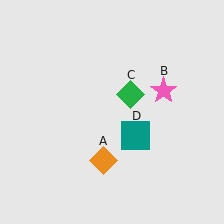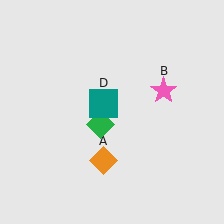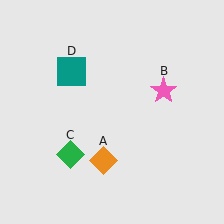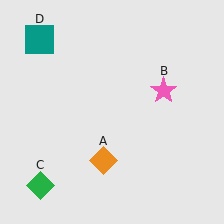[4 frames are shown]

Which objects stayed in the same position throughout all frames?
Orange diamond (object A) and pink star (object B) remained stationary.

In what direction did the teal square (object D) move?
The teal square (object D) moved up and to the left.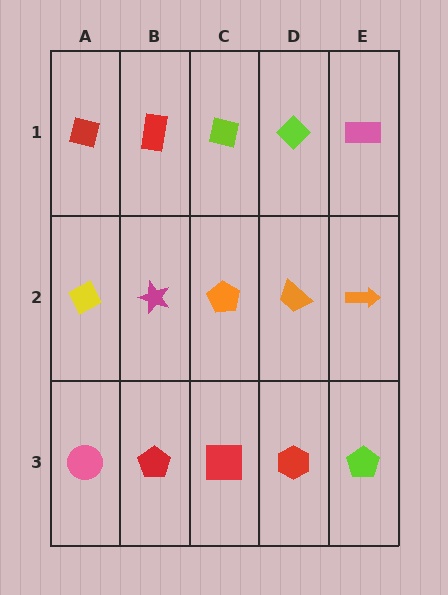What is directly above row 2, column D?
A lime diamond.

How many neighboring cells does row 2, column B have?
4.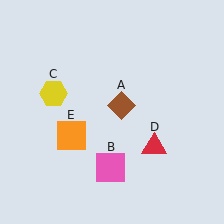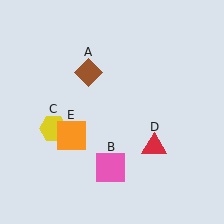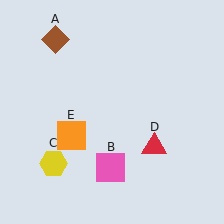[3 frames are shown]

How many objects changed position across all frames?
2 objects changed position: brown diamond (object A), yellow hexagon (object C).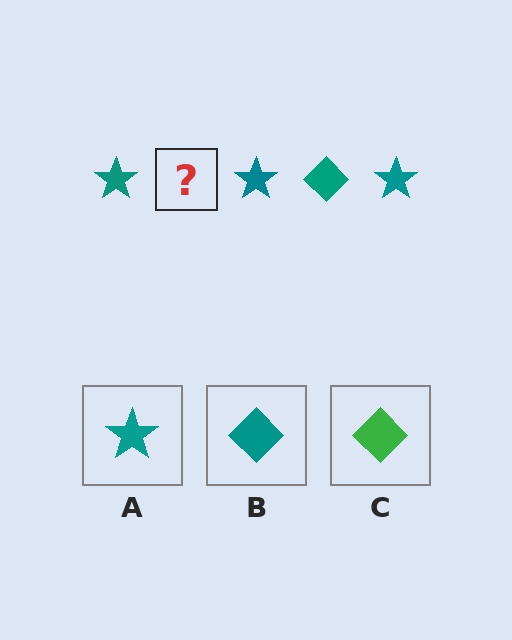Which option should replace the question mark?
Option B.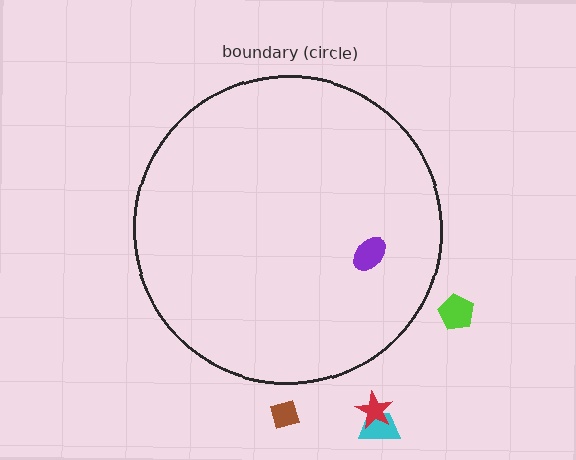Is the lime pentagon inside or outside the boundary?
Outside.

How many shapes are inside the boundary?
1 inside, 4 outside.